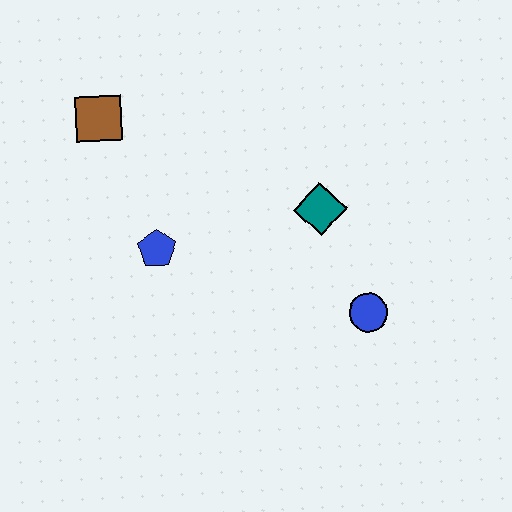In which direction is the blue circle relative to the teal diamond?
The blue circle is below the teal diamond.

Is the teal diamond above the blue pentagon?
Yes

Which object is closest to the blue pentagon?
The brown square is closest to the blue pentagon.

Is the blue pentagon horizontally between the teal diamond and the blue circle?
No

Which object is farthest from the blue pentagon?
The blue circle is farthest from the blue pentagon.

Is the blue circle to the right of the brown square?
Yes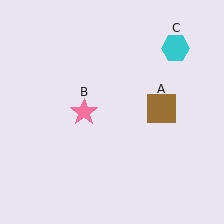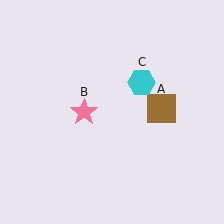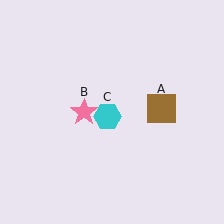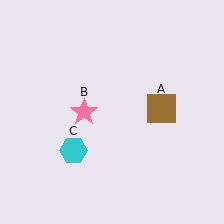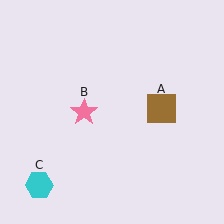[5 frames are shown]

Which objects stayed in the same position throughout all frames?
Brown square (object A) and pink star (object B) remained stationary.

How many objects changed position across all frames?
1 object changed position: cyan hexagon (object C).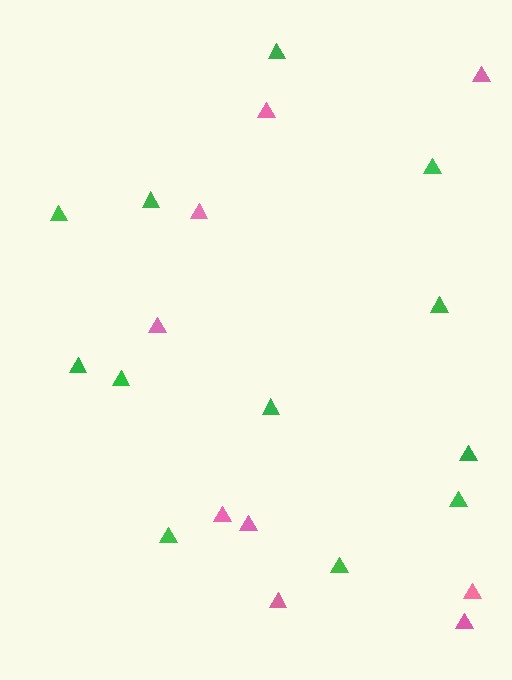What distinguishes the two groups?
There are 2 groups: one group of pink triangles (9) and one group of green triangles (12).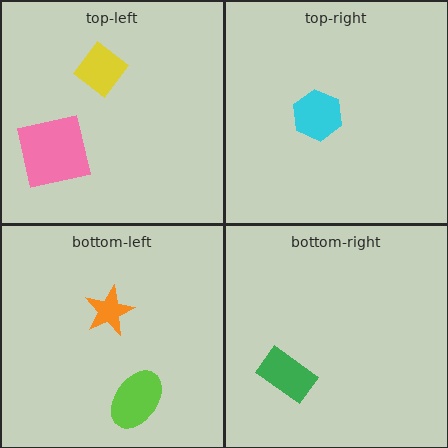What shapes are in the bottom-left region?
The lime ellipse, the orange star.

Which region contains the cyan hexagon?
The top-right region.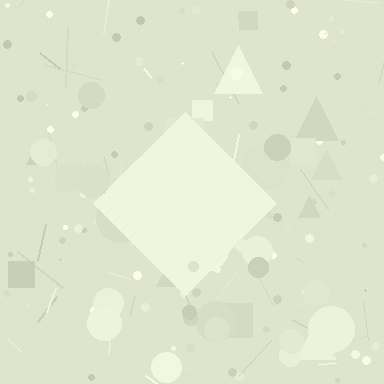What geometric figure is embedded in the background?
A diamond is embedded in the background.